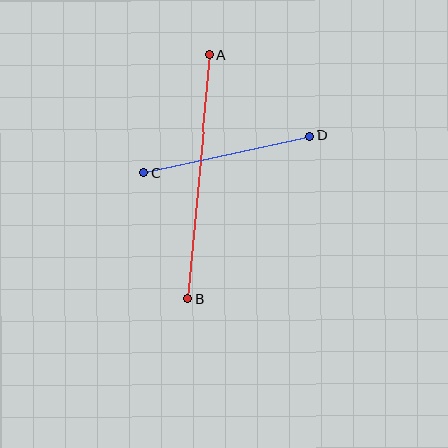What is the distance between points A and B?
The distance is approximately 245 pixels.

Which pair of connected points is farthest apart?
Points A and B are farthest apart.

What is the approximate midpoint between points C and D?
The midpoint is at approximately (226, 154) pixels.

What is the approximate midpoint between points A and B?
The midpoint is at approximately (199, 177) pixels.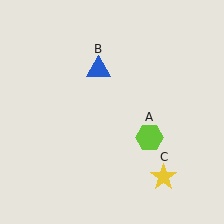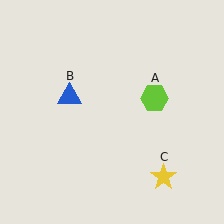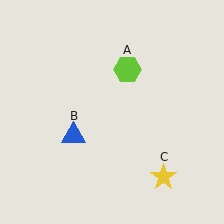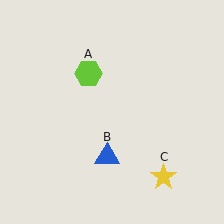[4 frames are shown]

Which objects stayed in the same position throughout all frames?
Yellow star (object C) remained stationary.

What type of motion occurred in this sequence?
The lime hexagon (object A), blue triangle (object B) rotated counterclockwise around the center of the scene.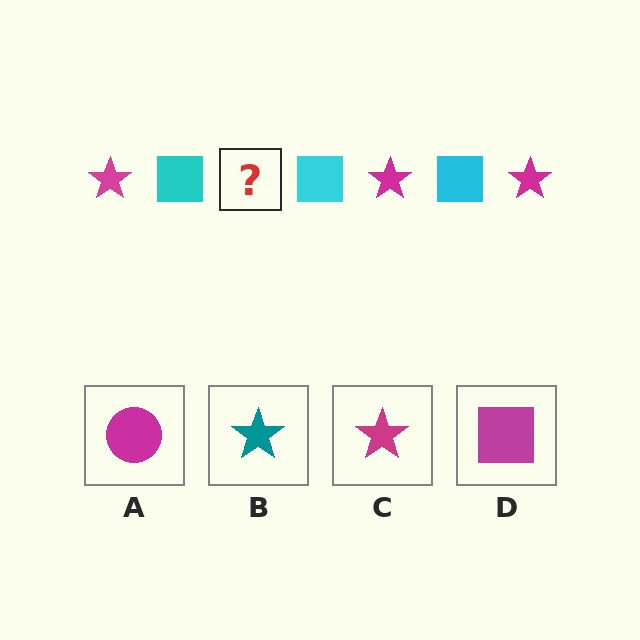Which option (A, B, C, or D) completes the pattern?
C.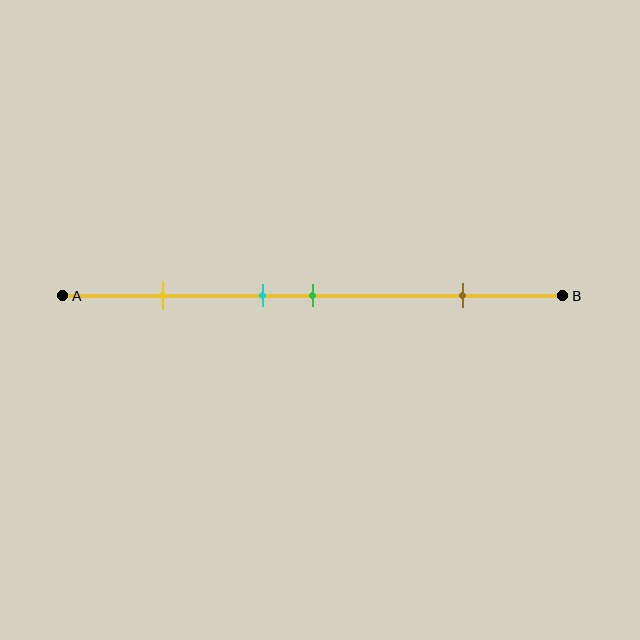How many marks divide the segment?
There are 4 marks dividing the segment.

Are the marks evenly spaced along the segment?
No, the marks are not evenly spaced.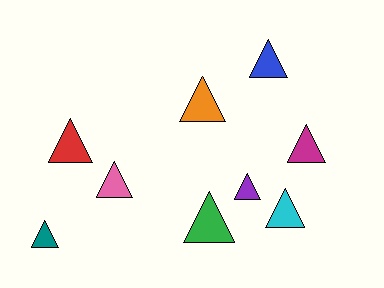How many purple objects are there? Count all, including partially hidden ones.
There is 1 purple object.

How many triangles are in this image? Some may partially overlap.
There are 9 triangles.